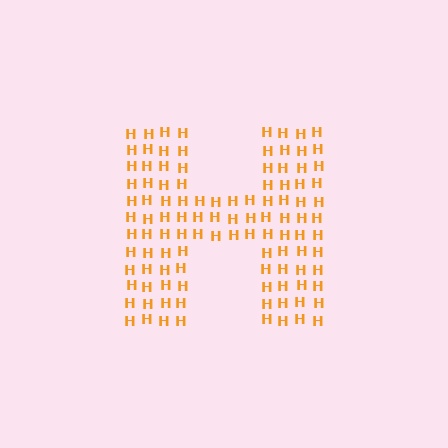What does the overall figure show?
The overall figure shows the letter H.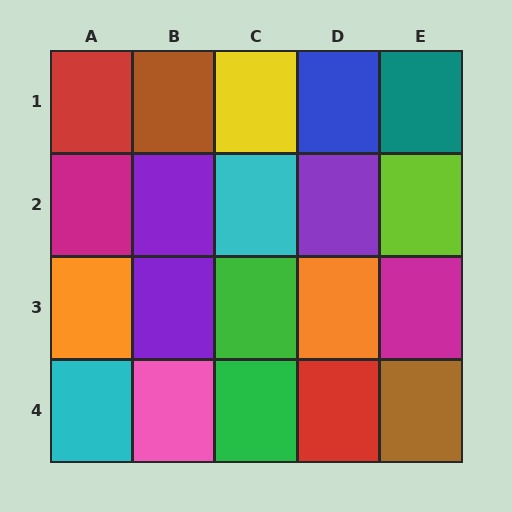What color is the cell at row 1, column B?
Brown.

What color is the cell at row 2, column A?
Magenta.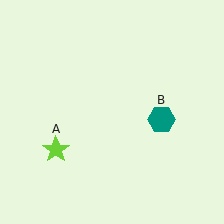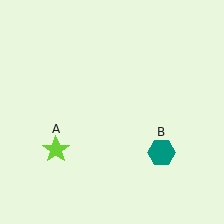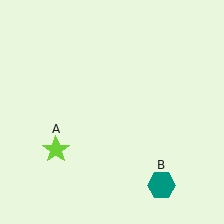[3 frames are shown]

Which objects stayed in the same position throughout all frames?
Lime star (object A) remained stationary.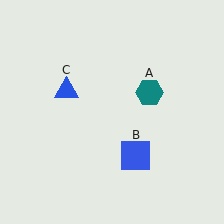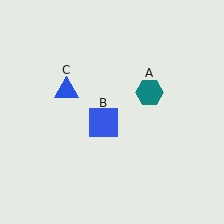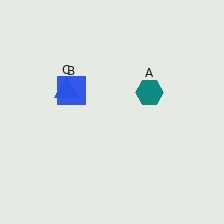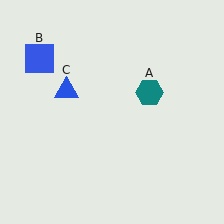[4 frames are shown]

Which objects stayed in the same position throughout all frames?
Teal hexagon (object A) and blue triangle (object C) remained stationary.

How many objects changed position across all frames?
1 object changed position: blue square (object B).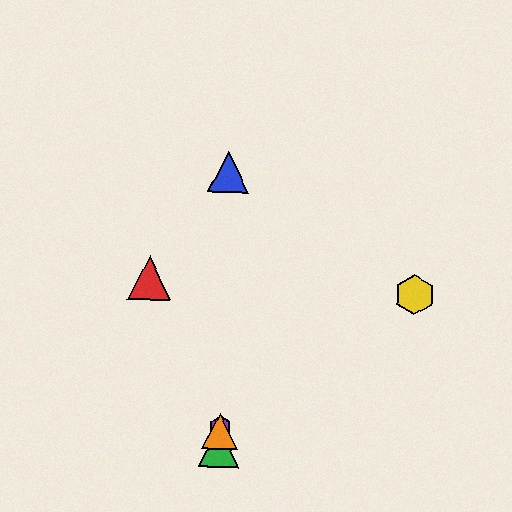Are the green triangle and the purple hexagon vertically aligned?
Yes, both are at x≈219.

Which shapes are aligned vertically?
The blue triangle, the green triangle, the purple hexagon, the orange triangle are aligned vertically.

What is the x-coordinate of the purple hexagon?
The purple hexagon is at x≈220.